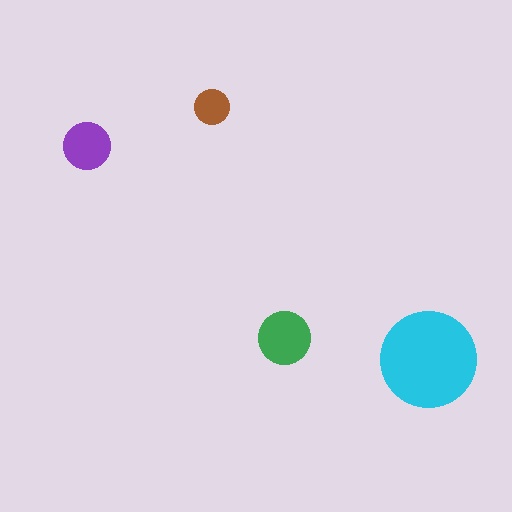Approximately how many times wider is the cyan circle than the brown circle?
About 2.5 times wider.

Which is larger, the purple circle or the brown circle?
The purple one.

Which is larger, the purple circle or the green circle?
The green one.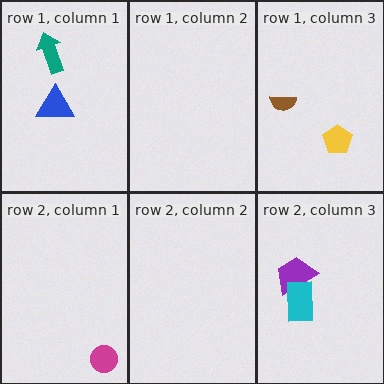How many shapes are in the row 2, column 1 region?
1.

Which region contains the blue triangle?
The row 1, column 1 region.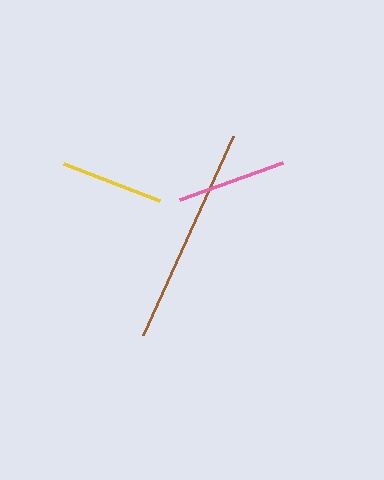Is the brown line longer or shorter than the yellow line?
The brown line is longer than the yellow line.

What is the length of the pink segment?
The pink segment is approximately 110 pixels long.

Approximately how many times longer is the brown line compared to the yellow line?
The brown line is approximately 2.1 times the length of the yellow line.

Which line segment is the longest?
The brown line is the longest at approximately 219 pixels.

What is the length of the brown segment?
The brown segment is approximately 219 pixels long.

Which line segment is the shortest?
The yellow line is the shortest at approximately 103 pixels.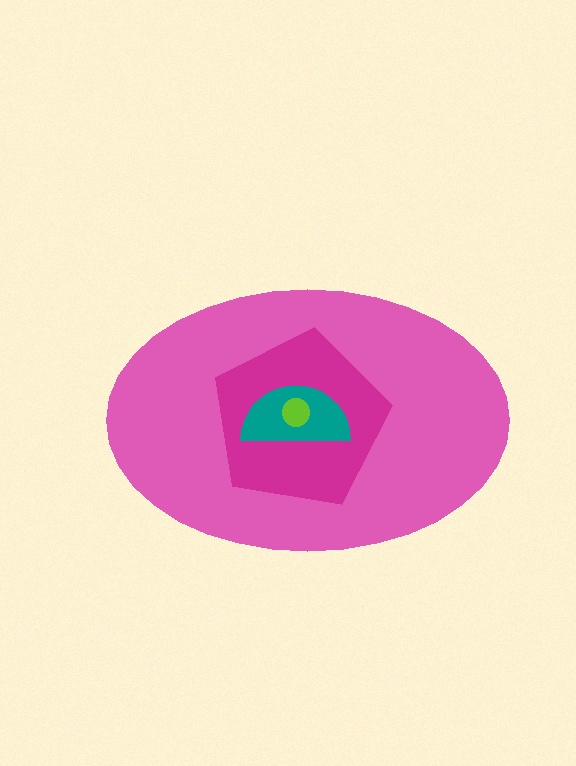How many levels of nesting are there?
4.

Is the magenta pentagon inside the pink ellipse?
Yes.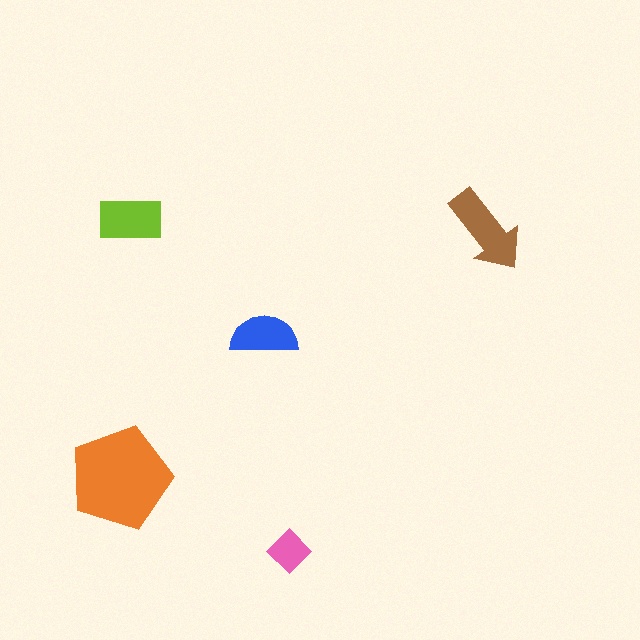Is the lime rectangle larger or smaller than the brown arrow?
Smaller.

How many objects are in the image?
There are 5 objects in the image.